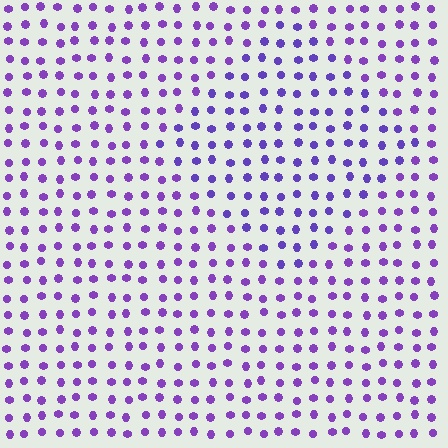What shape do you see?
I see a diamond.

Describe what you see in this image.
The image is filled with small purple elements in a uniform arrangement. A diamond-shaped region is visible where the elements are tinted to a slightly different hue, forming a subtle color boundary.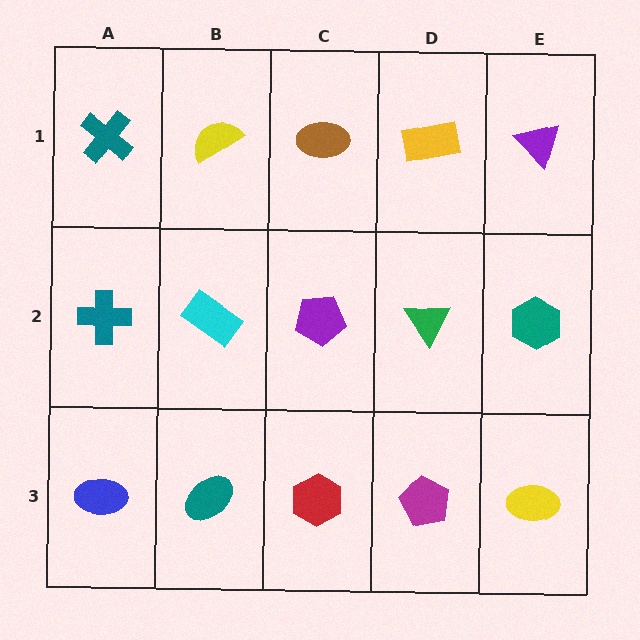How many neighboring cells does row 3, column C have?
3.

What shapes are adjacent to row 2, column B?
A yellow semicircle (row 1, column B), a teal ellipse (row 3, column B), a teal cross (row 2, column A), a purple pentagon (row 2, column C).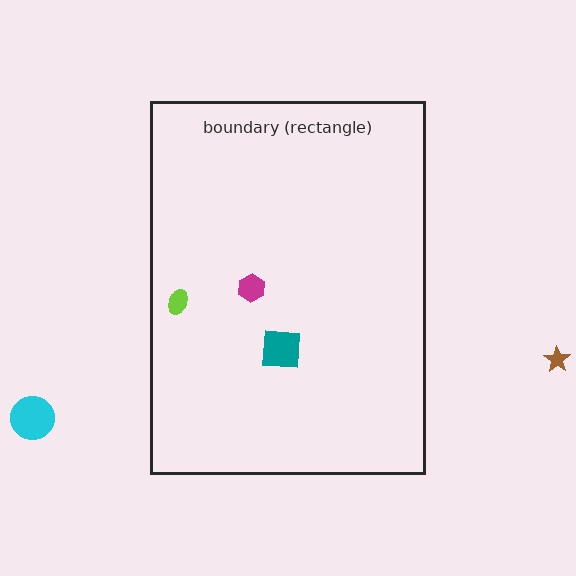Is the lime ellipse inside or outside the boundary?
Inside.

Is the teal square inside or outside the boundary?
Inside.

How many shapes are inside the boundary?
3 inside, 2 outside.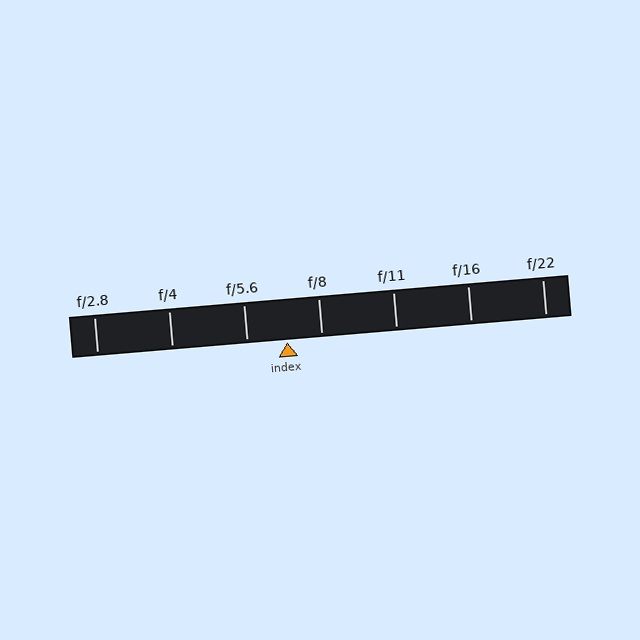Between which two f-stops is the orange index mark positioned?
The index mark is between f/5.6 and f/8.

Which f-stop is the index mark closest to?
The index mark is closest to f/8.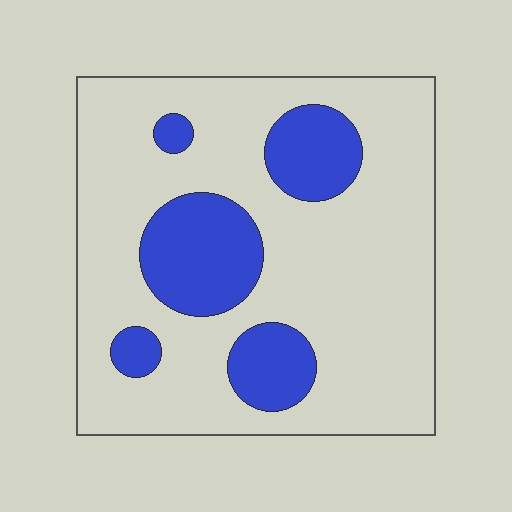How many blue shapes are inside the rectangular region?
5.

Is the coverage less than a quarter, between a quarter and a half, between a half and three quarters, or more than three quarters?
Less than a quarter.